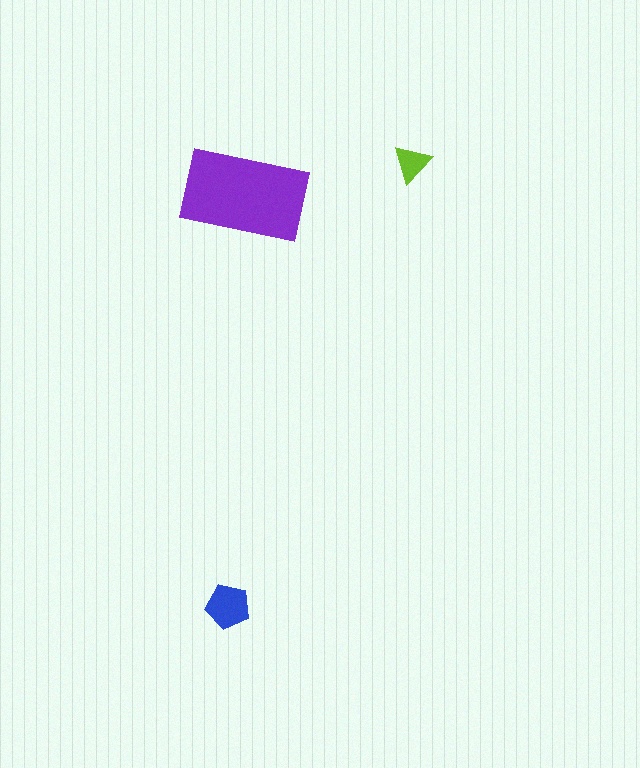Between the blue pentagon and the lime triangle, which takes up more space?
The blue pentagon.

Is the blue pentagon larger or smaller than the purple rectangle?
Smaller.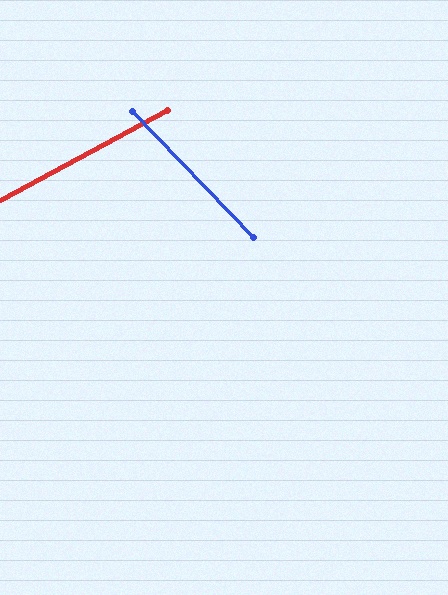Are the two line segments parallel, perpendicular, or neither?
Neither parallel nor perpendicular — they differ by about 75°.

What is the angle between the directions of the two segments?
Approximately 75 degrees.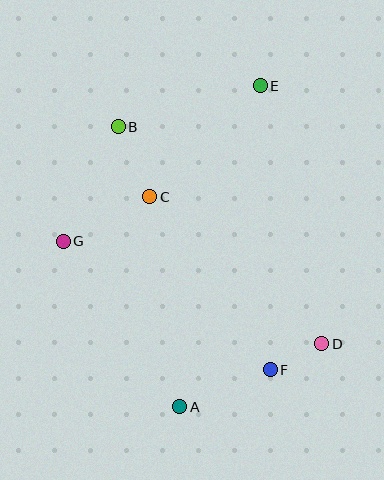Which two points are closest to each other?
Points D and F are closest to each other.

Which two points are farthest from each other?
Points A and E are farthest from each other.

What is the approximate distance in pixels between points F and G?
The distance between F and G is approximately 244 pixels.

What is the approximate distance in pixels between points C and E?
The distance between C and E is approximately 156 pixels.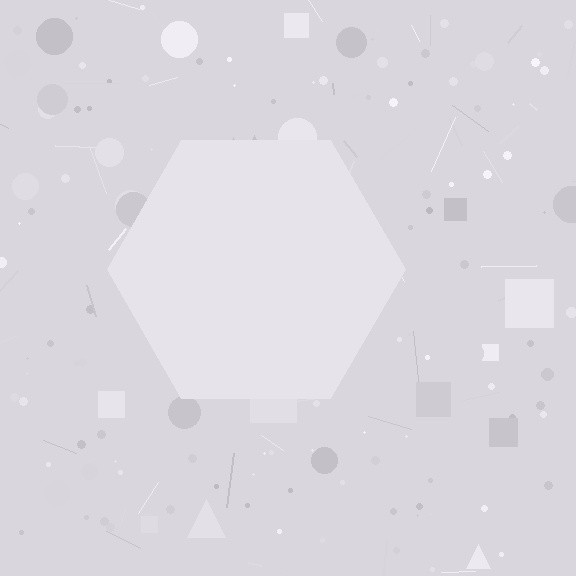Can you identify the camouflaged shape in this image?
The camouflaged shape is a hexagon.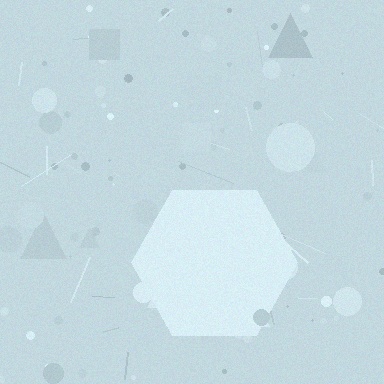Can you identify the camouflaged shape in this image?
The camouflaged shape is a hexagon.